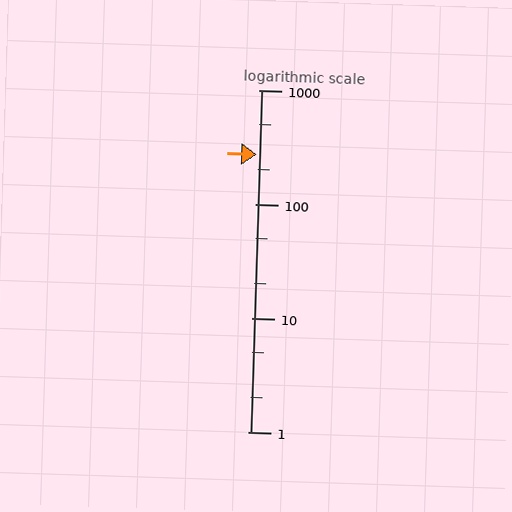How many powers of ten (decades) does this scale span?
The scale spans 3 decades, from 1 to 1000.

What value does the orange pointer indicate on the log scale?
The pointer indicates approximately 270.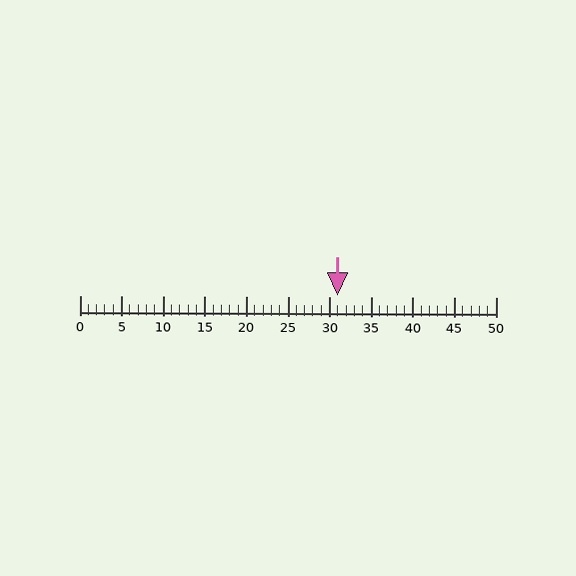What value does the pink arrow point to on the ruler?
The pink arrow points to approximately 31.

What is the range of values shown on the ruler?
The ruler shows values from 0 to 50.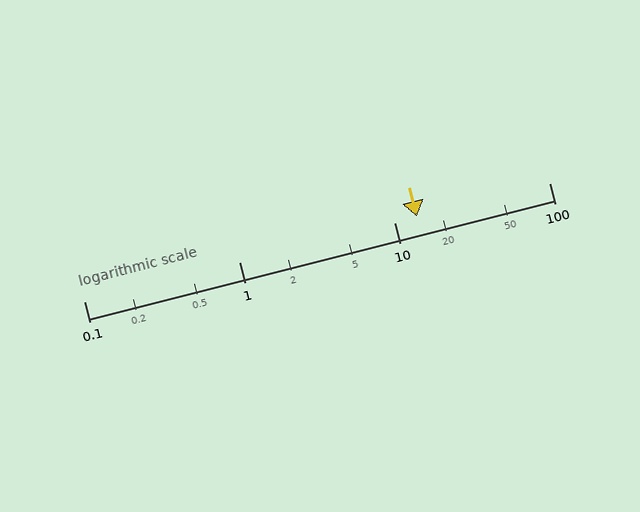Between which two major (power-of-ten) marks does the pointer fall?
The pointer is between 10 and 100.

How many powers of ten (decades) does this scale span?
The scale spans 3 decades, from 0.1 to 100.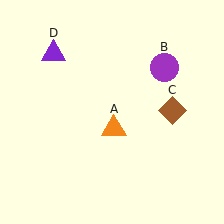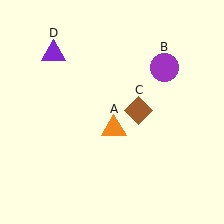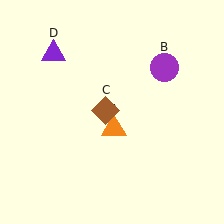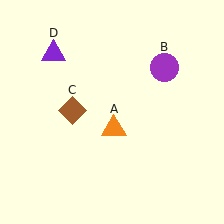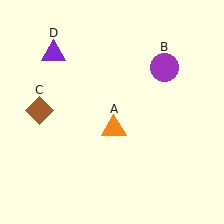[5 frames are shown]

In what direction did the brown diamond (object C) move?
The brown diamond (object C) moved left.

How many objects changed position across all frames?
1 object changed position: brown diamond (object C).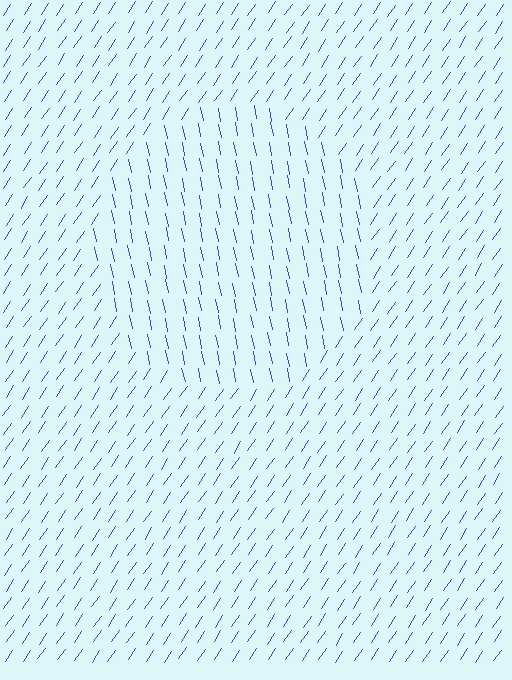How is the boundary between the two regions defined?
The boundary is defined purely by a change in line orientation (approximately 45 degrees difference). All lines are the same color and thickness.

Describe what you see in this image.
The image is filled with small blue line segments. A circle region in the image has lines oriented differently from the surrounding lines, creating a visible texture boundary.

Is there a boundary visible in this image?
Yes, there is a texture boundary formed by a change in line orientation.